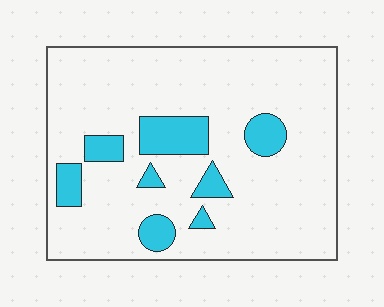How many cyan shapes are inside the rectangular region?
8.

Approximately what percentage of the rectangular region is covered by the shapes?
Approximately 15%.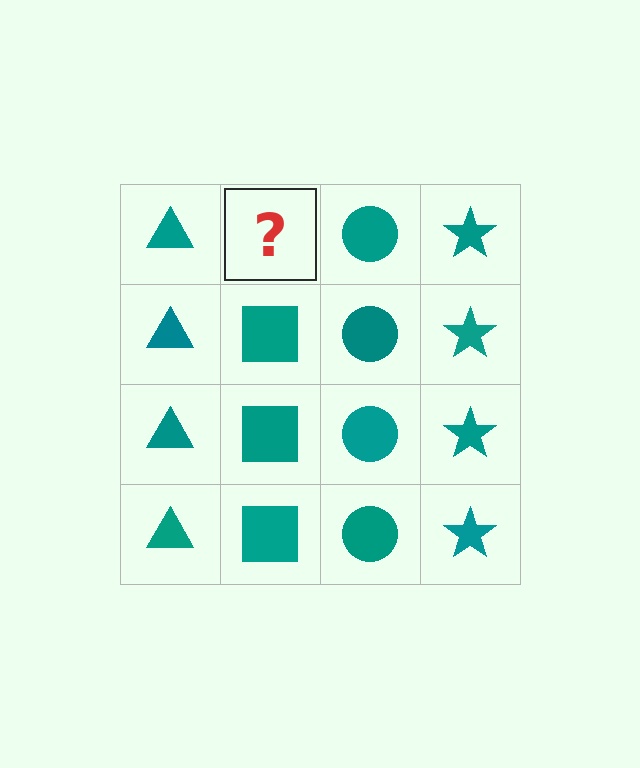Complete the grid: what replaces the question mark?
The question mark should be replaced with a teal square.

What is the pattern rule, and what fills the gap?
The rule is that each column has a consistent shape. The gap should be filled with a teal square.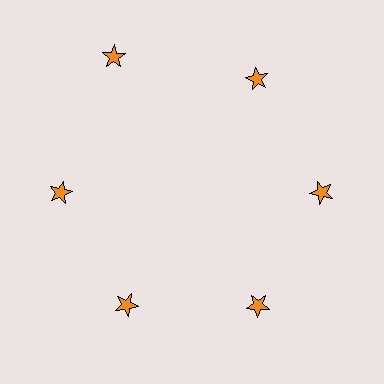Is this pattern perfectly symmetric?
No. The 6 orange stars are arranged in a ring, but one element near the 11 o'clock position is pushed outward from the center, breaking the 6-fold rotational symmetry.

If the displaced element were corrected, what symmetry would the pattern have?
It would have 6-fold rotational symmetry — the pattern would map onto itself every 60 degrees.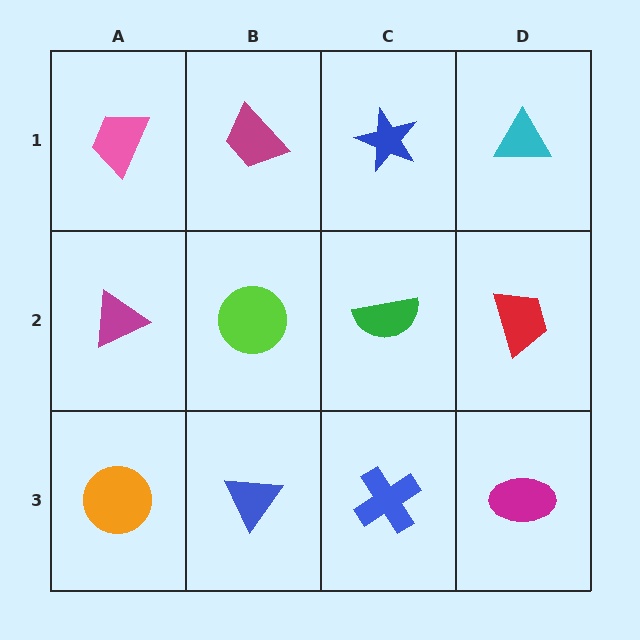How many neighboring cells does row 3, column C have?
3.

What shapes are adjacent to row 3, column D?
A red trapezoid (row 2, column D), a blue cross (row 3, column C).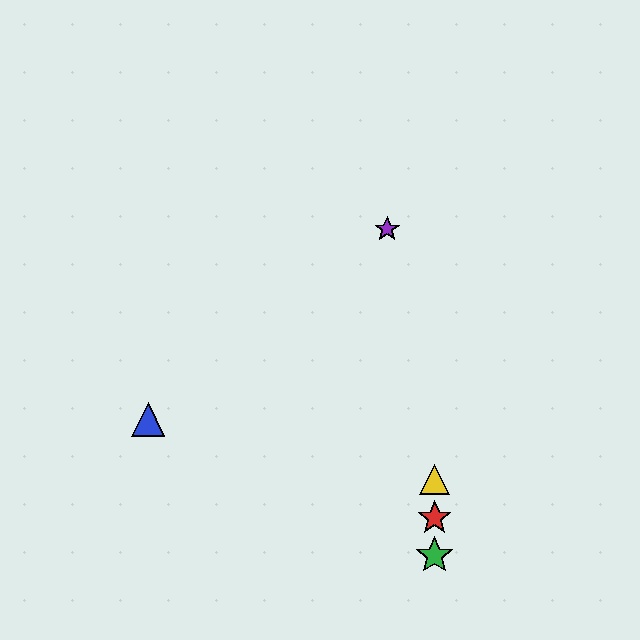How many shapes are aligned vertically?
3 shapes (the red star, the green star, the yellow triangle) are aligned vertically.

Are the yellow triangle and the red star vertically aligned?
Yes, both are at x≈435.